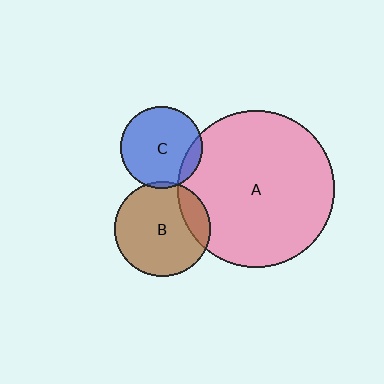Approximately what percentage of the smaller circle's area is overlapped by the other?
Approximately 5%.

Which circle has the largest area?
Circle A (pink).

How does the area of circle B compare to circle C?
Approximately 1.3 times.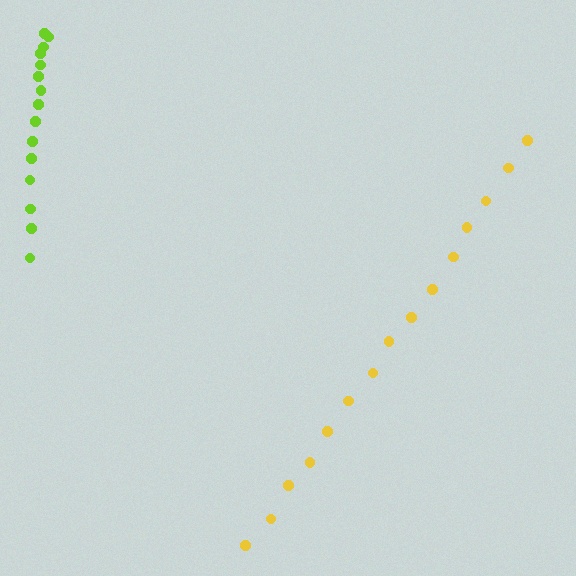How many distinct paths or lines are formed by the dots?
There are 2 distinct paths.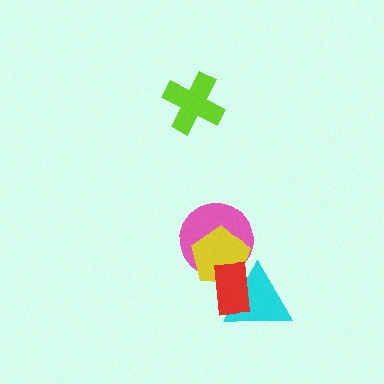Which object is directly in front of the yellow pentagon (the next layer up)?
The cyan triangle is directly in front of the yellow pentagon.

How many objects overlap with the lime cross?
0 objects overlap with the lime cross.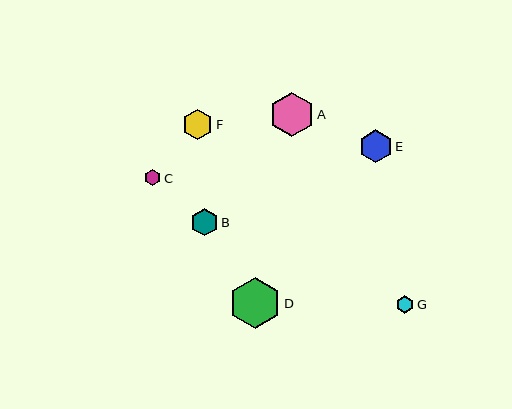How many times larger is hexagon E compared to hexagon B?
Hexagon E is approximately 1.2 times the size of hexagon B.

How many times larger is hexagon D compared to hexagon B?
Hexagon D is approximately 1.9 times the size of hexagon B.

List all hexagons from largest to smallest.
From largest to smallest: D, A, E, F, B, G, C.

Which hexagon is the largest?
Hexagon D is the largest with a size of approximately 52 pixels.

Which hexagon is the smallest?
Hexagon C is the smallest with a size of approximately 16 pixels.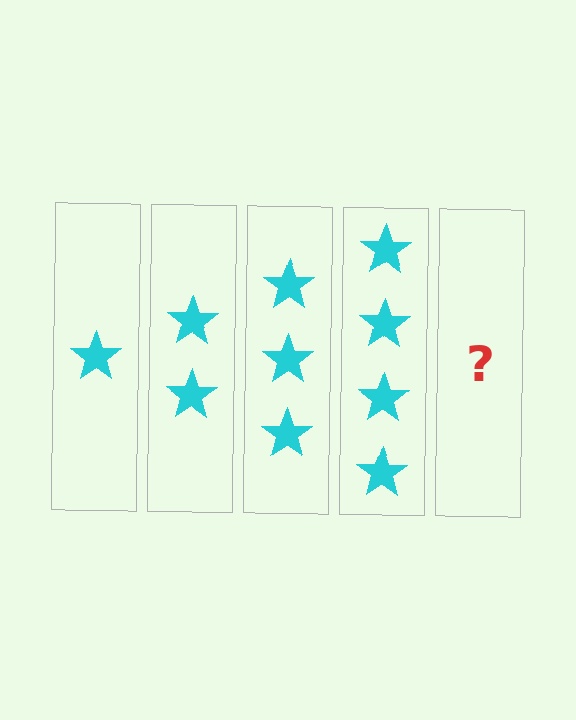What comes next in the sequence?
The next element should be 5 stars.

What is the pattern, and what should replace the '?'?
The pattern is that each step adds one more star. The '?' should be 5 stars.